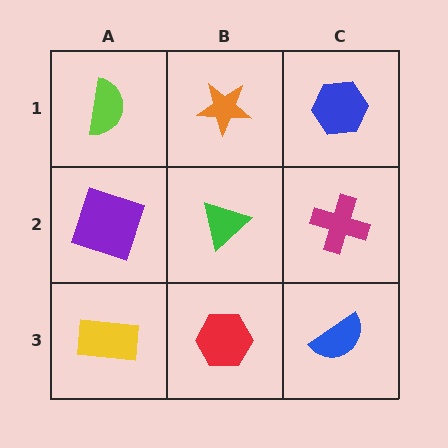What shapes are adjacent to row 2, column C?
A blue hexagon (row 1, column C), a blue semicircle (row 3, column C), a green triangle (row 2, column B).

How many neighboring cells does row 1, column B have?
3.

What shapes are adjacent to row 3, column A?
A purple square (row 2, column A), a red hexagon (row 3, column B).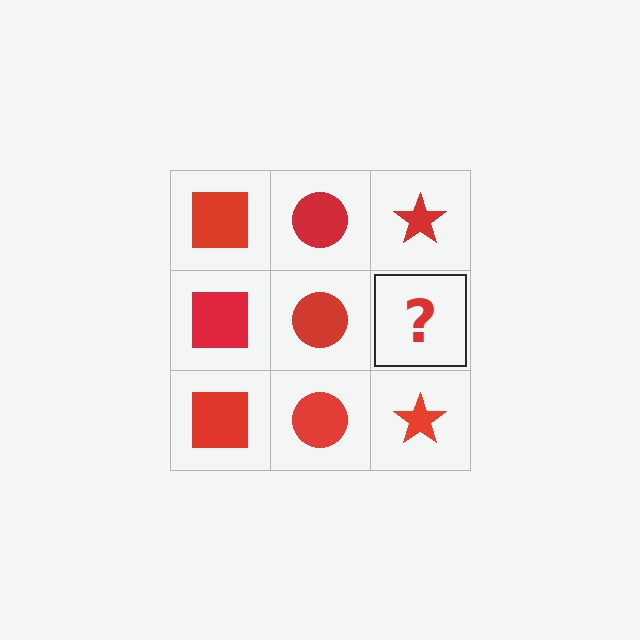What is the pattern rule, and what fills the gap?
The rule is that each column has a consistent shape. The gap should be filled with a red star.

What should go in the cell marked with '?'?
The missing cell should contain a red star.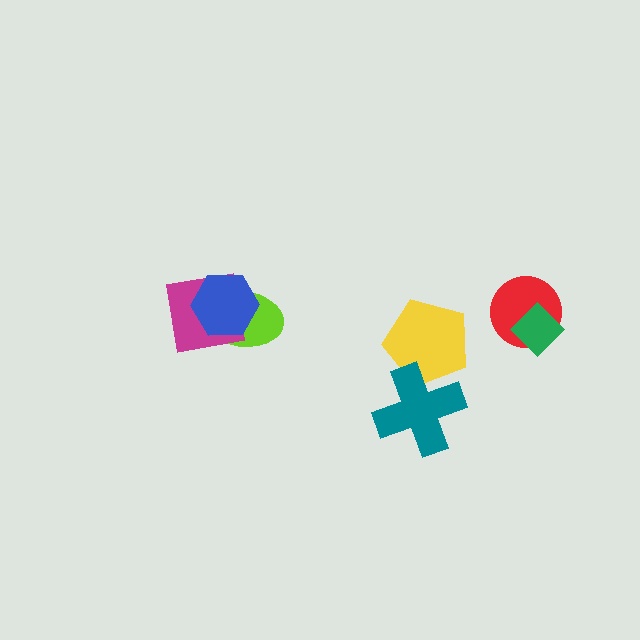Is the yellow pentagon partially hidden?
Yes, it is partially covered by another shape.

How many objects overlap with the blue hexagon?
2 objects overlap with the blue hexagon.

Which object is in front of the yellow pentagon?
The teal cross is in front of the yellow pentagon.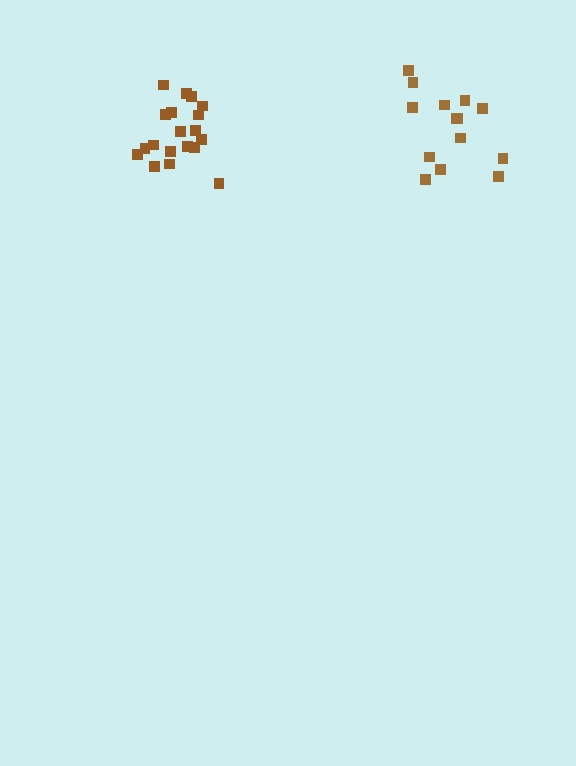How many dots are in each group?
Group 1: 19 dots, Group 2: 14 dots (33 total).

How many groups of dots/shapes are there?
There are 2 groups.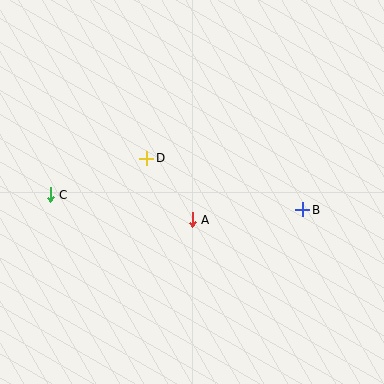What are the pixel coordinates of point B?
Point B is at (303, 210).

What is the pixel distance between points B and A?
The distance between B and A is 111 pixels.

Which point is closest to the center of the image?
Point A at (192, 220) is closest to the center.